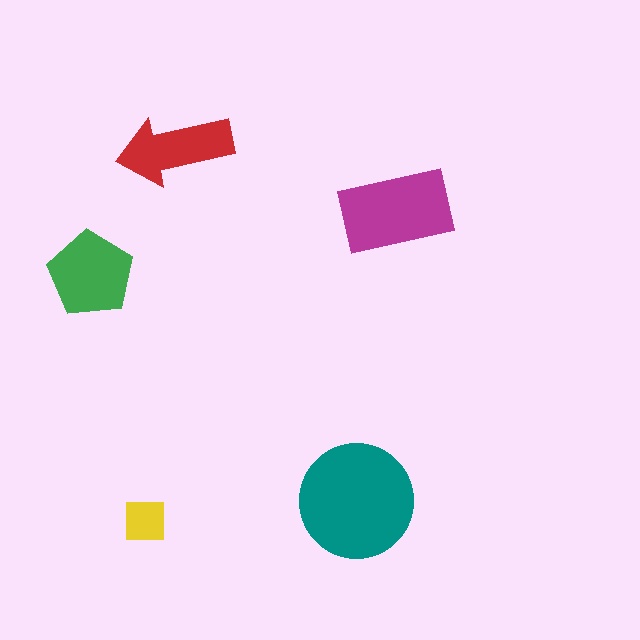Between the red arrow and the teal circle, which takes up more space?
The teal circle.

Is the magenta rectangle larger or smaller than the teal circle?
Smaller.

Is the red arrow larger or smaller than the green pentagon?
Smaller.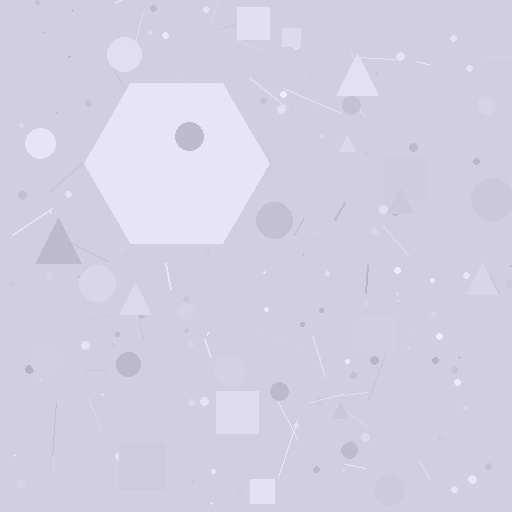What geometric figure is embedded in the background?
A hexagon is embedded in the background.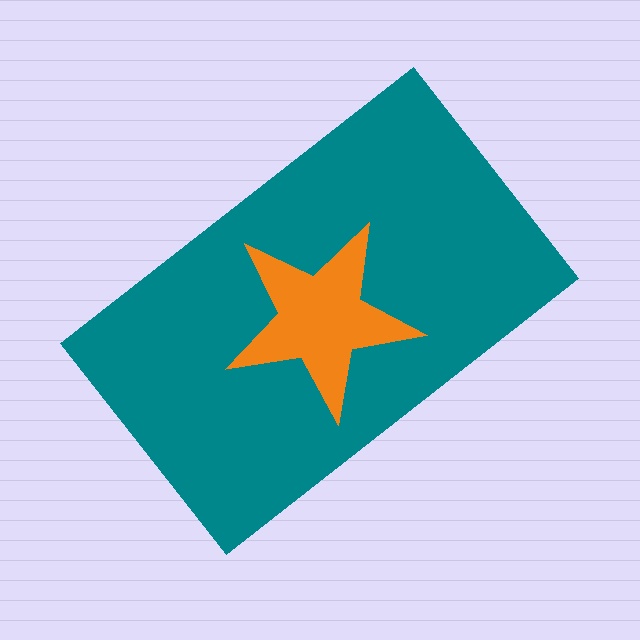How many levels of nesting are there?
2.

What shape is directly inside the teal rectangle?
The orange star.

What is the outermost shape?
The teal rectangle.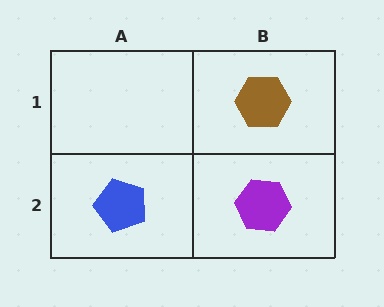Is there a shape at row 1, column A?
No, that cell is empty.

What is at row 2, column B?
A purple hexagon.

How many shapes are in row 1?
1 shape.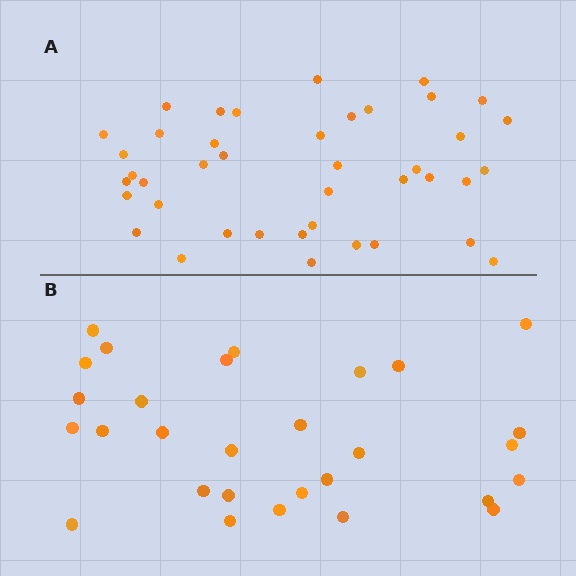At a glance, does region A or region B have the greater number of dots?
Region A (the top region) has more dots.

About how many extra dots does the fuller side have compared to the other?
Region A has roughly 12 or so more dots than region B.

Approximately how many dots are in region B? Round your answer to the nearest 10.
About 30 dots. (The exact count is 29, which rounds to 30.)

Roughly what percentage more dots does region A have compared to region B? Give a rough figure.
About 40% more.